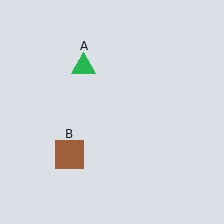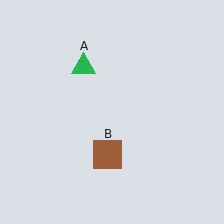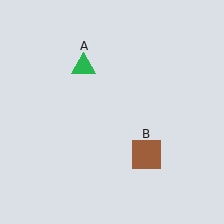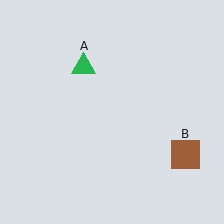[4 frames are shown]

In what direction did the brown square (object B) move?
The brown square (object B) moved right.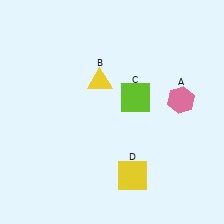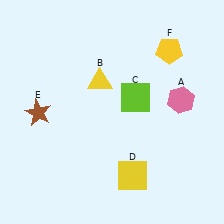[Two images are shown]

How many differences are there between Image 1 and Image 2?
There are 2 differences between the two images.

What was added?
A brown star (E), a yellow pentagon (F) were added in Image 2.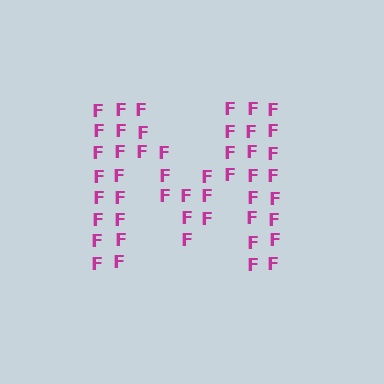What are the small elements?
The small elements are letter F's.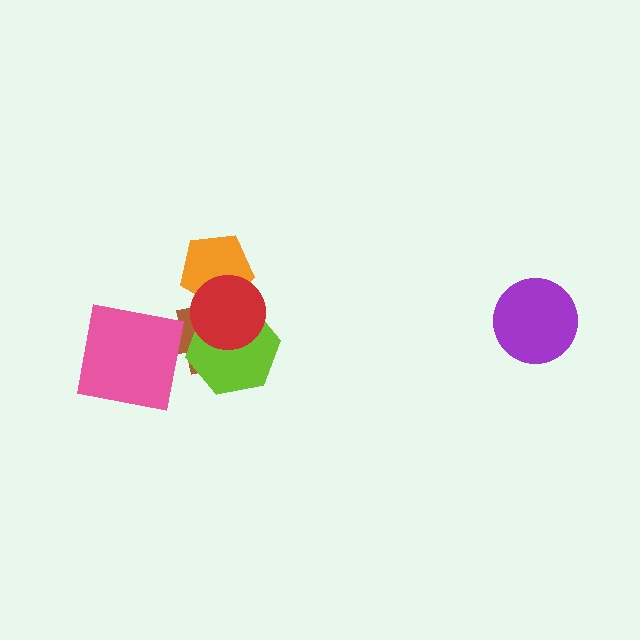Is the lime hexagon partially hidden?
Yes, it is partially covered by another shape.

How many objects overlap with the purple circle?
0 objects overlap with the purple circle.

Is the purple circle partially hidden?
No, no other shape covers it.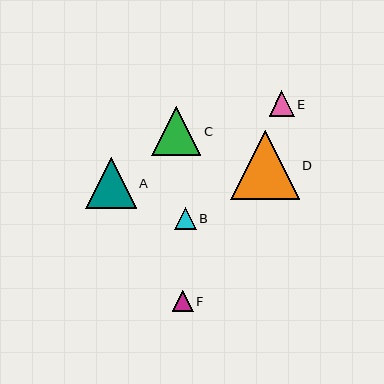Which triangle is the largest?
Triangle D is the largest with a size of approximately 68 pixels.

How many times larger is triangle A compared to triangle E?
Triangle A is approximately 2.0 times the size of triangle E.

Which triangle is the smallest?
Triangle F is the smallest with a size of approximately 20 pixels.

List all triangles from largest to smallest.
From largest to smallest: D, A, C, E, B, F.